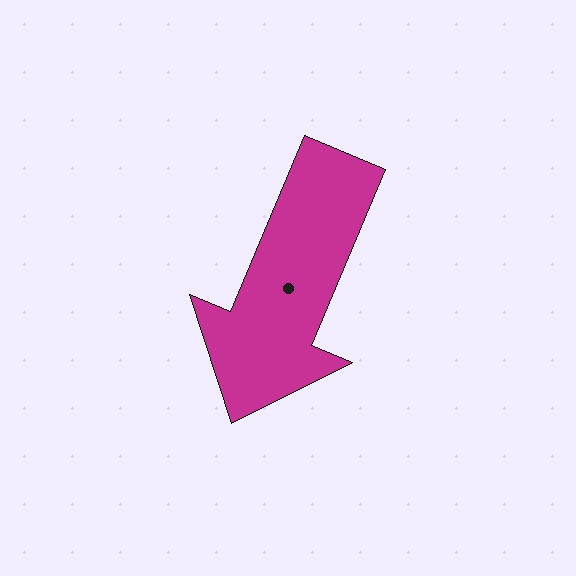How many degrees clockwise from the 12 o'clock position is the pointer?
Approximately 203 degrees.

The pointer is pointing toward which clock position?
Roughly 7 o'clock.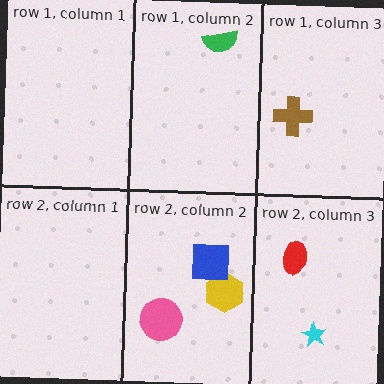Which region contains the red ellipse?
The row 2, column 3 region.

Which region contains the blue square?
The row 2, column 2 region.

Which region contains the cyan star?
The row 2, column 3 region.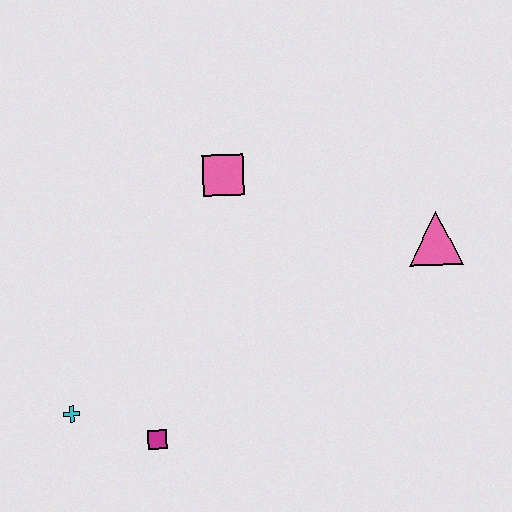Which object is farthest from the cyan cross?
The pink triangle is farthest from the cyan cross.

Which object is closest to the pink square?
The pink triangle is closest to the pink square.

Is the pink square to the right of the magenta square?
Yes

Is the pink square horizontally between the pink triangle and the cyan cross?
Yes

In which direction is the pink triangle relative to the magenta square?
The pink triangle is to the right of the magenta square.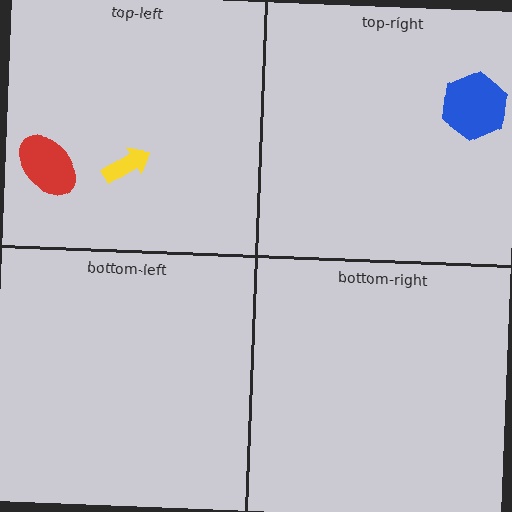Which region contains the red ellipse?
The top-left region.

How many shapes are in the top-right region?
1.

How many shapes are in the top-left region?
2.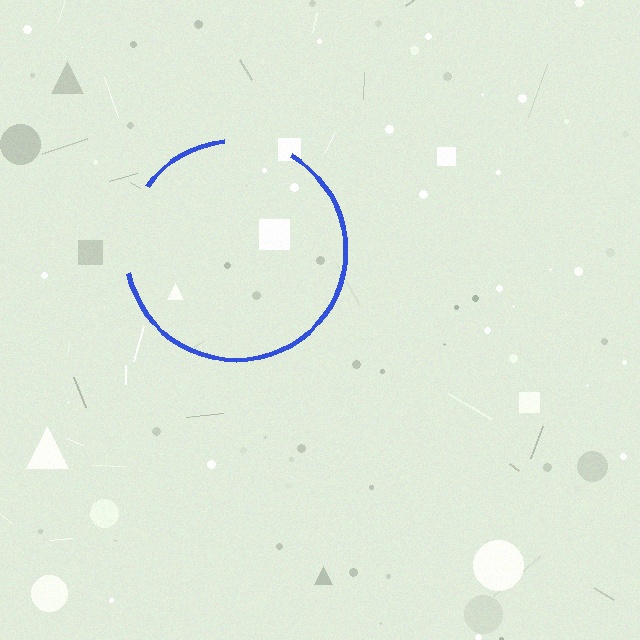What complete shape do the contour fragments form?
The contour fragments form a circle.